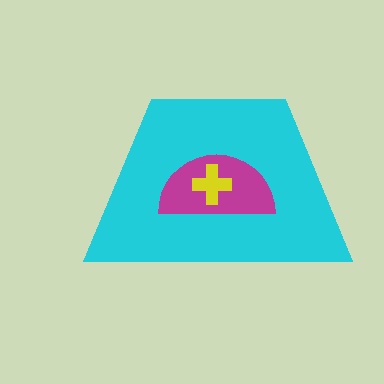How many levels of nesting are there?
3.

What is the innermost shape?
The yellow cross.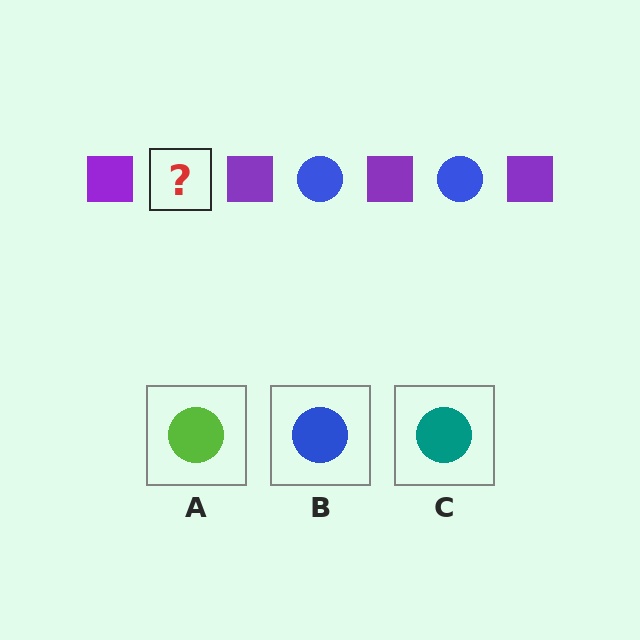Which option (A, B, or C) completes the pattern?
B.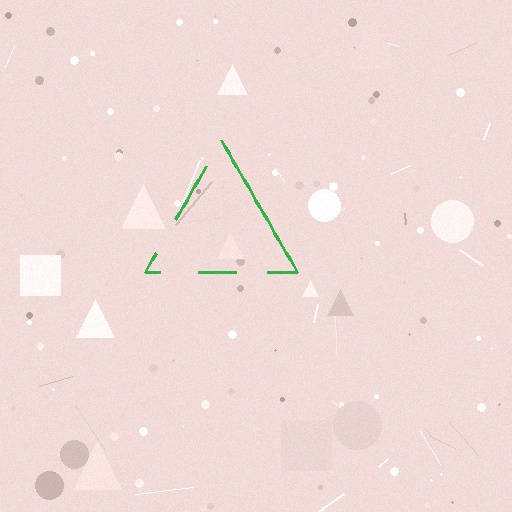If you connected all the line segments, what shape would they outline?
They would outline a triangle.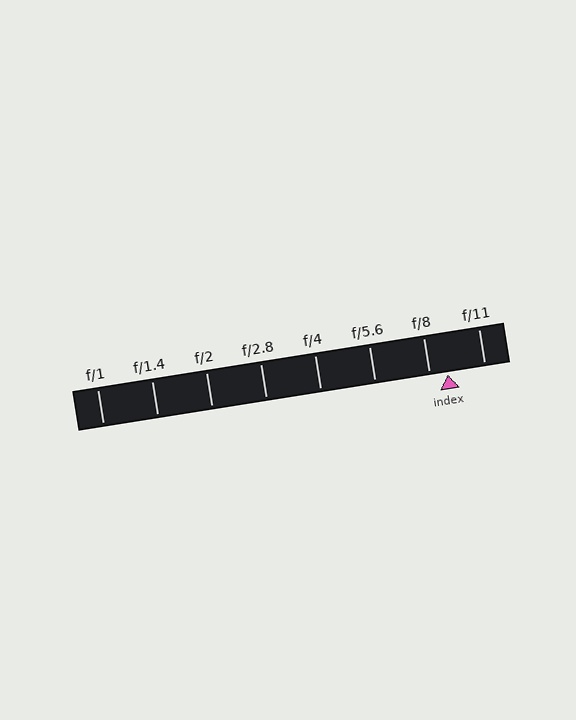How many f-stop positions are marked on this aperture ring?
There are 8 f-stop positions marked.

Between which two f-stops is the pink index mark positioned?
The index mark is between f/8 and f/11.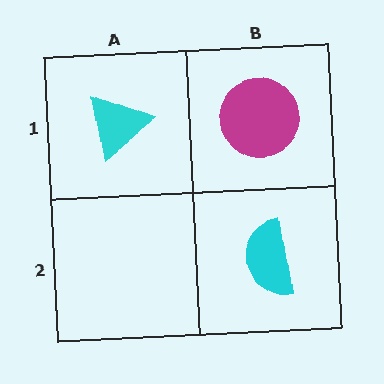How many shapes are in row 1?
2 shapes.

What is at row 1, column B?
A magenta circle.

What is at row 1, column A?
A cyan triangle.